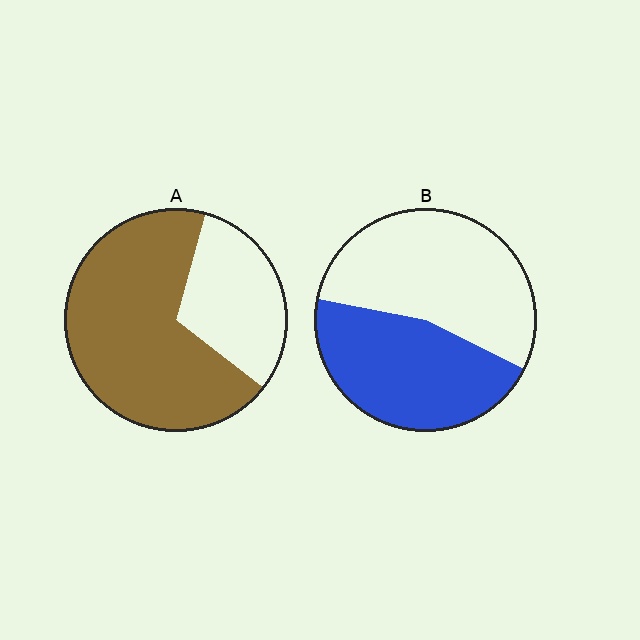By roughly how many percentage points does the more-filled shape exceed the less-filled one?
By roughly 25 percentage points (A over B).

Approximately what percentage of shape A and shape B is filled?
A is approximately 70% and B is approximately 45%.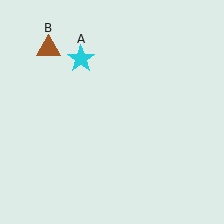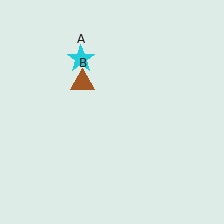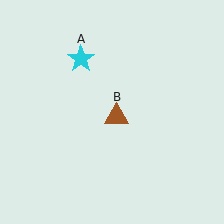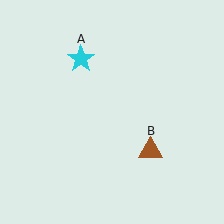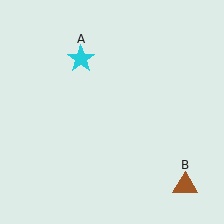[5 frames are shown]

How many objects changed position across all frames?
1 object changed position: brown triangle (object B).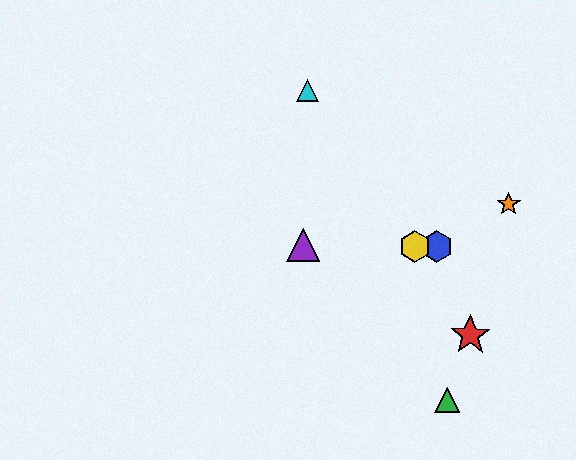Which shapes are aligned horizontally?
The blue hexagon, the yellow hexagon, the purple triangle are aligned horizontally.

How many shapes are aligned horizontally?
3 shapes (the blue hexagon, the yellow hexagon, the purple triangle) are aligned horizontally.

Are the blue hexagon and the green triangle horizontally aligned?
No, the blue hexagon is at y≈247 and the green triangle is at y≈400.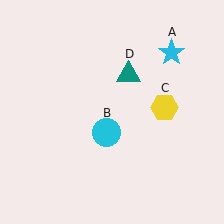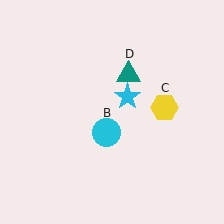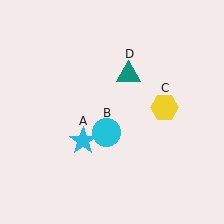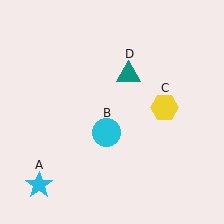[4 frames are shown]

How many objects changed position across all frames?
1 object changed position: cyan star (object A).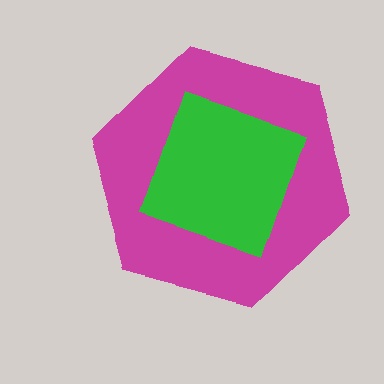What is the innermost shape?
The green square.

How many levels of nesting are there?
2.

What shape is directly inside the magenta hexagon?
The green square.